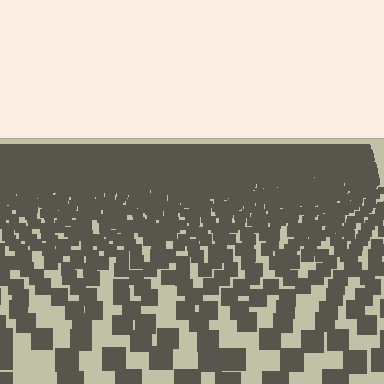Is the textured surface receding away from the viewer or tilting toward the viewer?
The surface is receding away from the viewer. Texture elements get smaller and denser toward the top.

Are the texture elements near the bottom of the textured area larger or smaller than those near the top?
Larger. Near the bottom, elements are closer to the viewer and appear at a bigger on-screen size.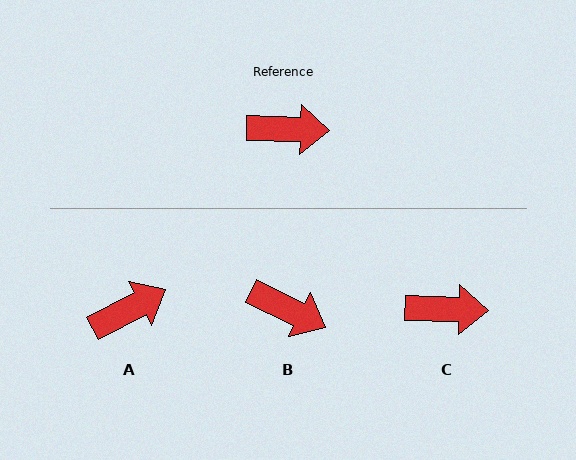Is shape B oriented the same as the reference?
No, it is off by about 25 degrees.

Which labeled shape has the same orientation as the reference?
C.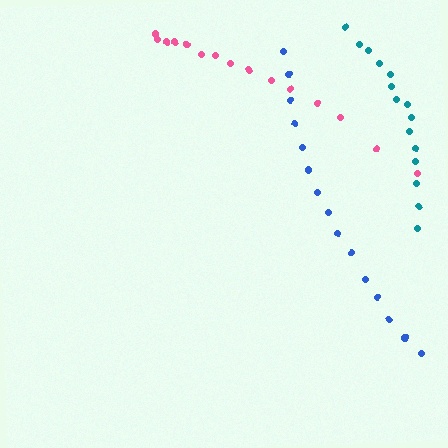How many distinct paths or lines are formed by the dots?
There are 3 distinct paths.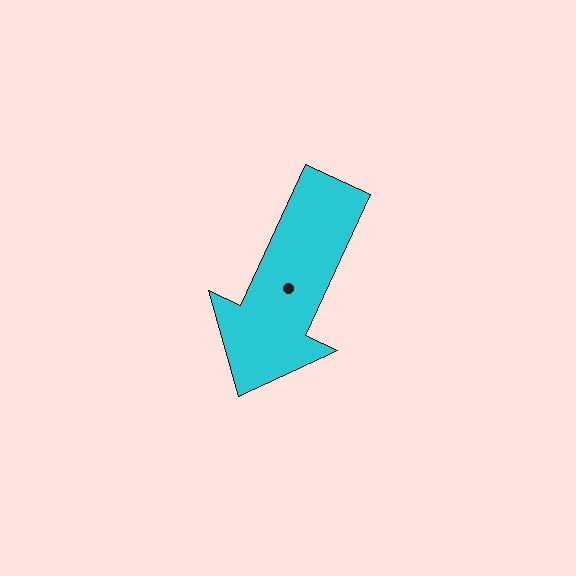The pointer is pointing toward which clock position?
Roughly 7 o'clock.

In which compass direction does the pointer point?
Southwest.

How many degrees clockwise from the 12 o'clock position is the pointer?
Approximately 205 degrees.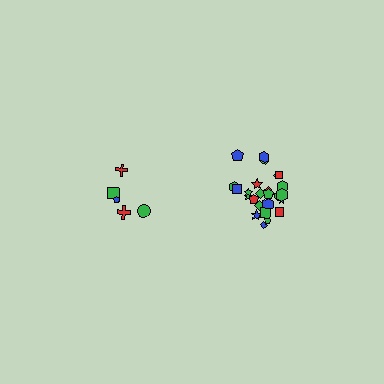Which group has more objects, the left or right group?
The right group.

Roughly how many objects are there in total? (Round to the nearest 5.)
Roughly 30 objects in total.